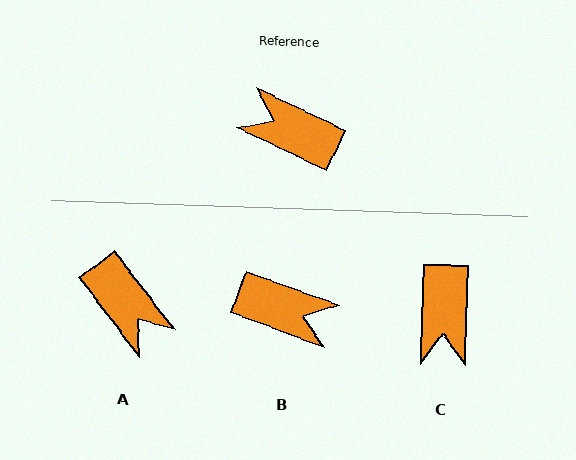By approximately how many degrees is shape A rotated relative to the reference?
Approximately 153 degrees counter-clockwise.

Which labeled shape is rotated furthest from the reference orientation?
B, about 174 degrees away.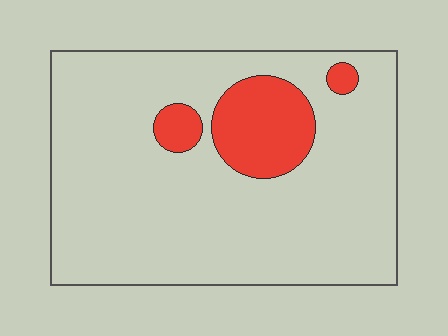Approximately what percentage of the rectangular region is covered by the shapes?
Approximately 15%.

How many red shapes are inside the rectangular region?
3.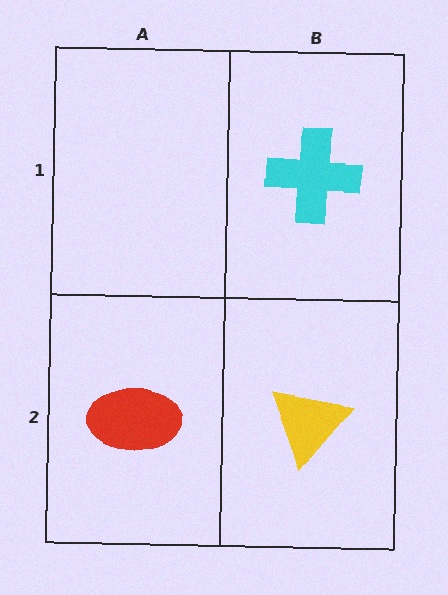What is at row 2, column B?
A yellow triangle.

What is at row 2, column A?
A red ellipse.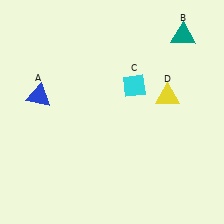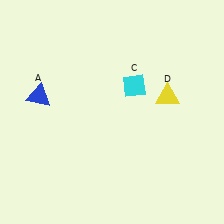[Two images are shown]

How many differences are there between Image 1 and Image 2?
There is 1 difference between the two images.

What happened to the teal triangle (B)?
The teal triangle (B) was removed in Image 2. It was in the top-right area of Image 1.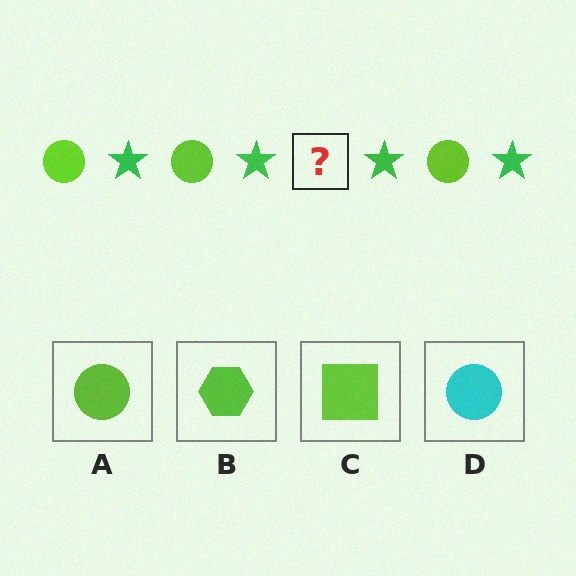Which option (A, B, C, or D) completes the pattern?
A.